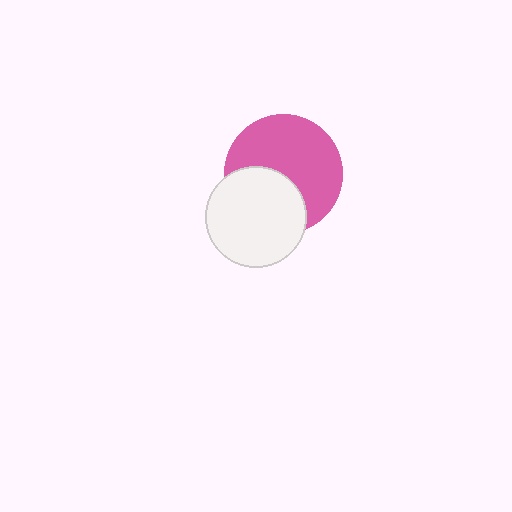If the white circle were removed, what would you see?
You would see the complete pink circle.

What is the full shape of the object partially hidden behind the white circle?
The partially hidden object is a pink circle.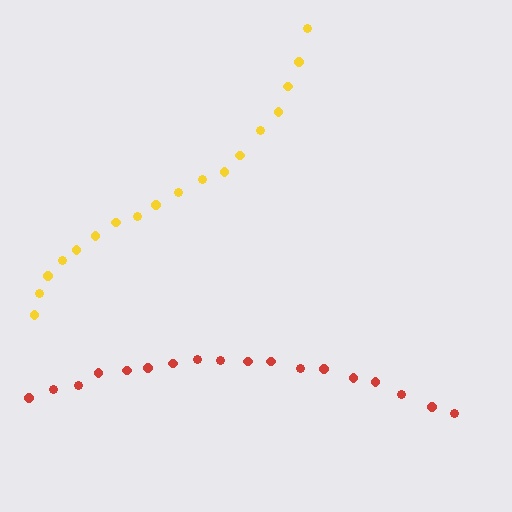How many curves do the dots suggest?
There are 2 distinct paths.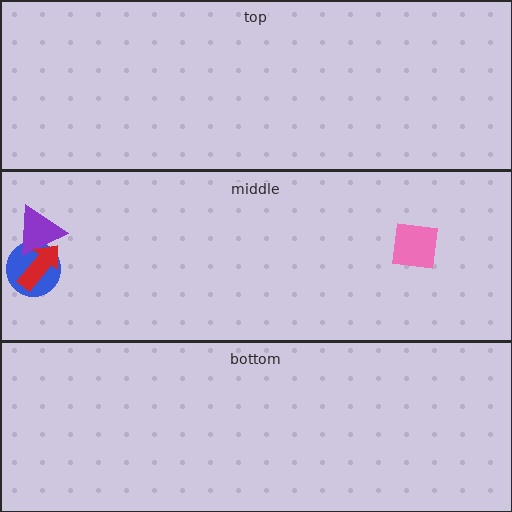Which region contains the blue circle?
The middle region.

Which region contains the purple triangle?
The middle region.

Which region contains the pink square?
The middle region.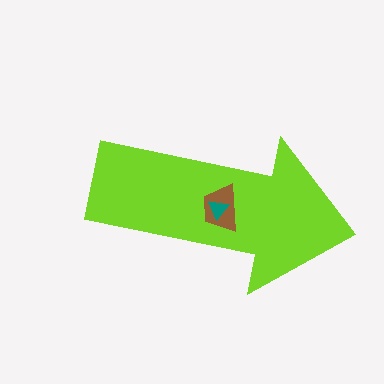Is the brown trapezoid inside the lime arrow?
Yes.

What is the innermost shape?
The teal triangle.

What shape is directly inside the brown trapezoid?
The teal triangle.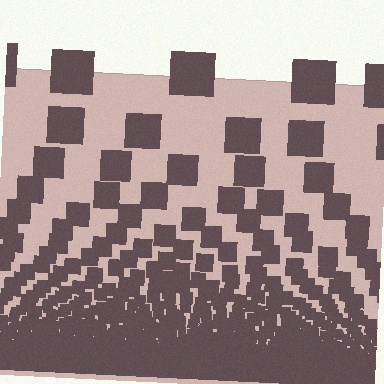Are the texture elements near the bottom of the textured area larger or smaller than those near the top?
Smaller. The gradient is inverted — elements near the bottom are smaller and denser.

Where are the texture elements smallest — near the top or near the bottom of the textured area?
Near the bottom.